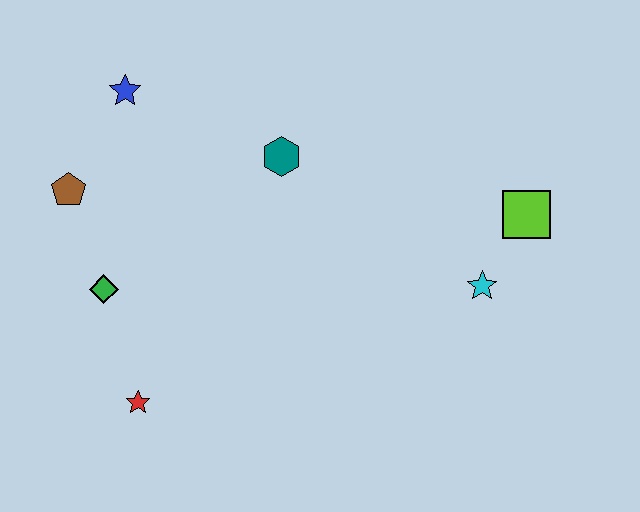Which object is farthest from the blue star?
The lime square is farthest from the blue star.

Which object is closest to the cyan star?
The lime square is closest to the cyan star.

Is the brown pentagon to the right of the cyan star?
No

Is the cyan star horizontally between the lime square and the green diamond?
Yes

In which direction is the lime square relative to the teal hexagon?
The lime square is to the right of the teal hexagon.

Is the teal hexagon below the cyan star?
No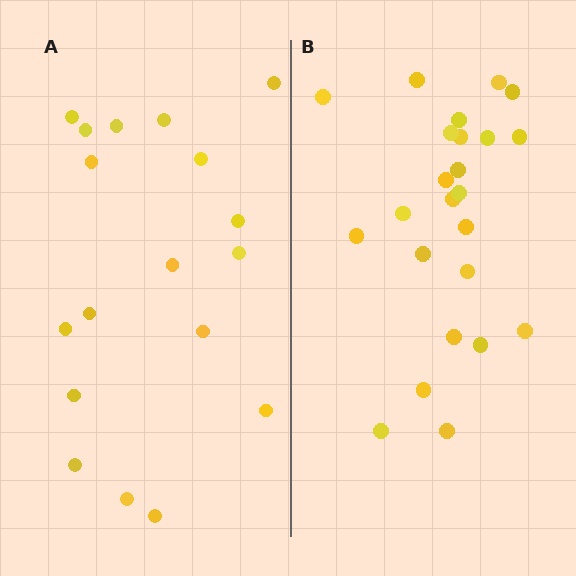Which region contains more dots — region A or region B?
Region B (the right region) has more dots.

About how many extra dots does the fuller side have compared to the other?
Region B has about 6 more dots than region A.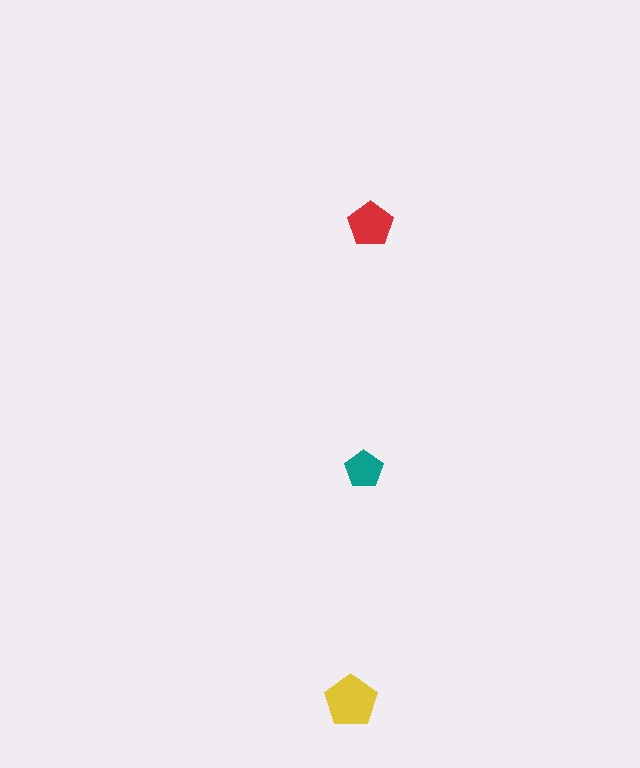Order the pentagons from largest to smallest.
the yellow one, the red one, the teal one.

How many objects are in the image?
There are 3 objects in the image.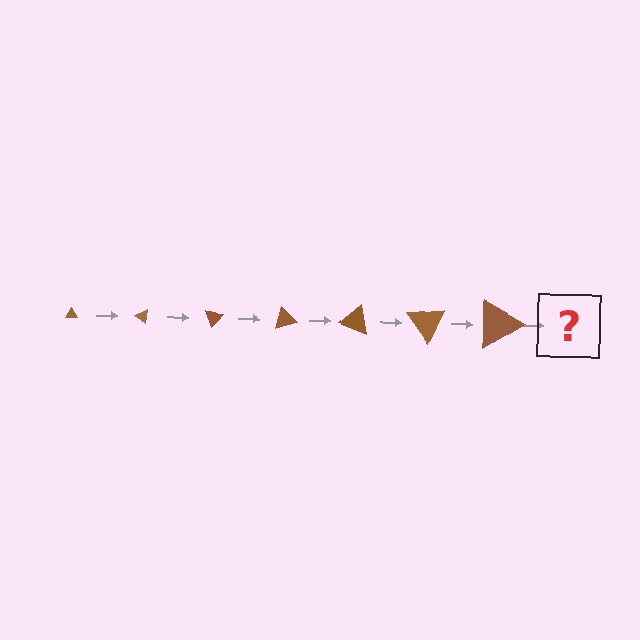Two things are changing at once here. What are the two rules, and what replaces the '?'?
The two rules are that the triangle grows larger each step and it rotates 35 degrees each step. The '?' should be a triangle, larger than the previous one and rotated 245 degrees from the start.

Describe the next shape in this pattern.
It should be a triangle, larger than the previous one and rotated 245 degrees from the start.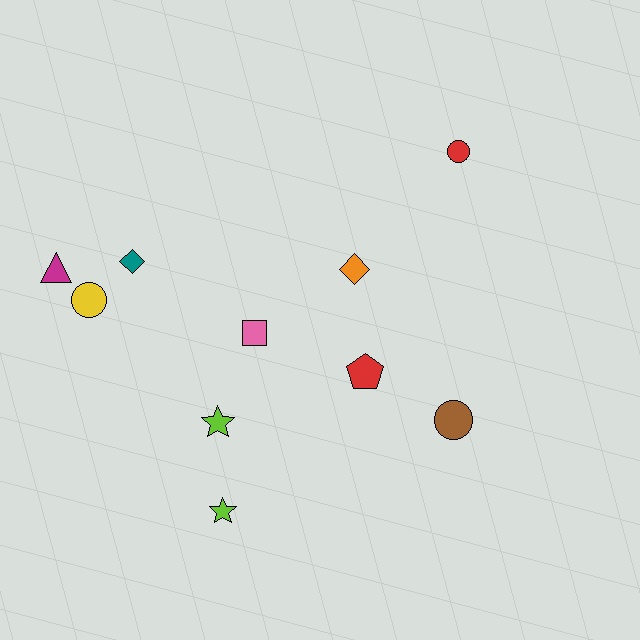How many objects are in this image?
There are 10 objects.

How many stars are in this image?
There are 2 stars.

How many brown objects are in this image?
There is 1 brown object.